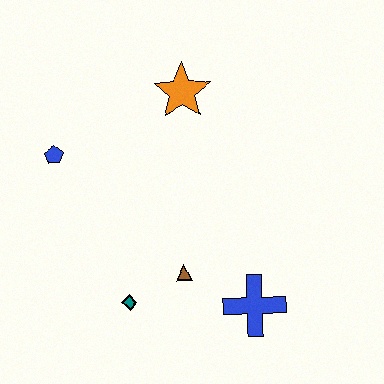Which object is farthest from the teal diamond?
The orange star is farthest from the teal diamond.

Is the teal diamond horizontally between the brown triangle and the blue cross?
No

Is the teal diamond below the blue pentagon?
Yes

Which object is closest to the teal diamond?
The brown triangle is closest to the teal diamond.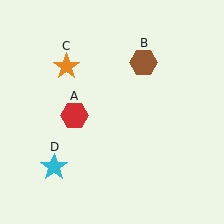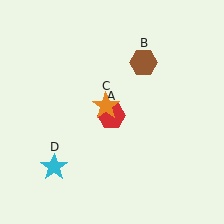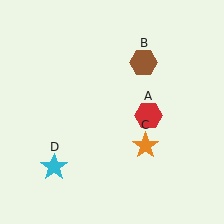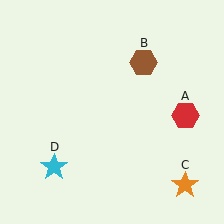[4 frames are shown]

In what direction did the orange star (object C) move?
The orange star (object C) moved down and to the right.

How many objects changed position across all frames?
2 objects changed position: red hexagon (object A), orange star (object C).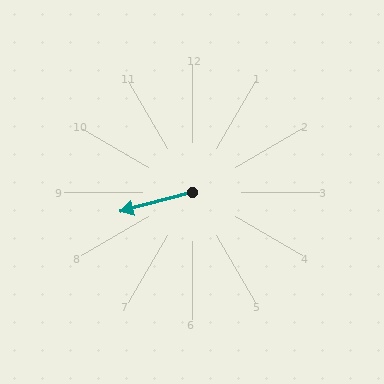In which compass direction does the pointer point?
West.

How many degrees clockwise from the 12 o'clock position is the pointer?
Approximately 255 degrees.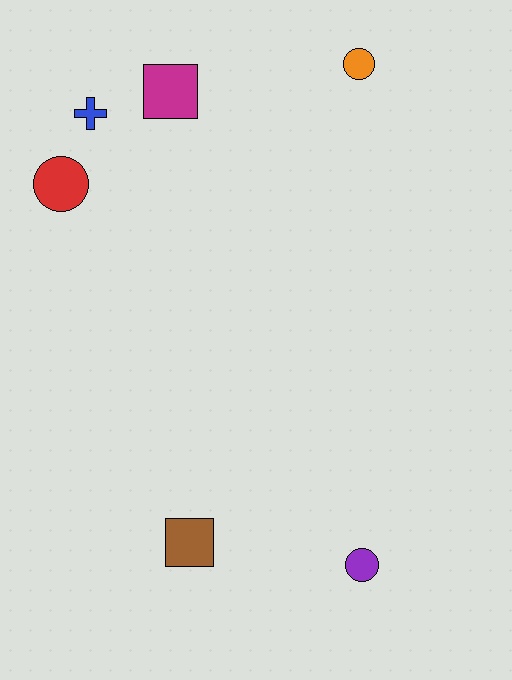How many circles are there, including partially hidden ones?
There are 3 circles.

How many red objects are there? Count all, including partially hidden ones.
There is 1 red object.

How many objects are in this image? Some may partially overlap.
There are 6 objects.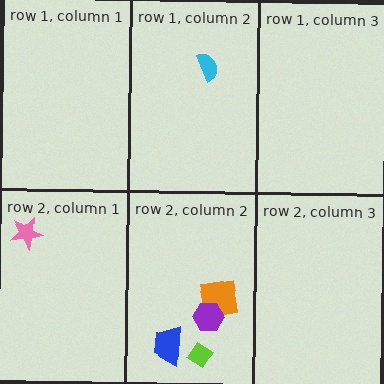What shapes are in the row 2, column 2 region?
The lime diamond, the blue trapezoid, the orange square, the purple hexagon.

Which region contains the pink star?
The row 2, column 1 region.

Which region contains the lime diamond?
The row 2, column 2 region.